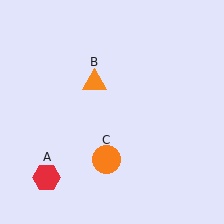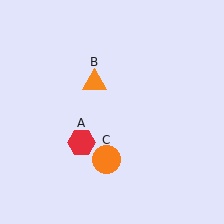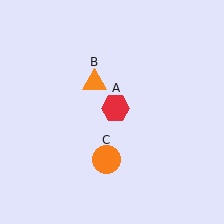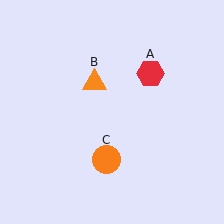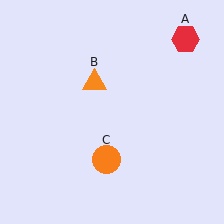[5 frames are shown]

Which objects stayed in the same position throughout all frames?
Orange triangle (object B) and orange circle (object C) remained stationary.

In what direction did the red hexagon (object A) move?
The red hexagon (object A) moved up and to the right.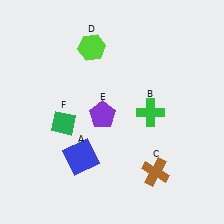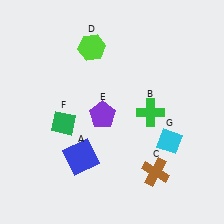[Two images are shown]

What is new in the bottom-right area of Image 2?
A cyan diamond (G) was added in the bottom-right area of Image 2.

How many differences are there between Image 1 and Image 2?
There is 1 difference between the two images.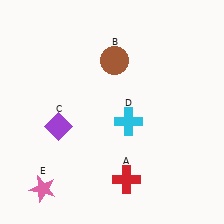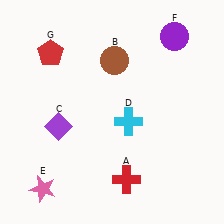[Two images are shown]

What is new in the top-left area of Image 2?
A red pentagon (G) was added in the top-left area of Image 2.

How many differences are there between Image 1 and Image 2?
There are 2 differences between the two images.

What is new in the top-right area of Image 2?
A purple circle (F) was added in the top-right area of Image 2.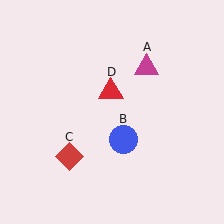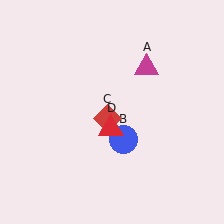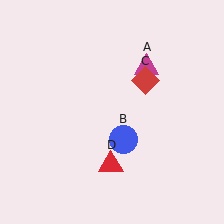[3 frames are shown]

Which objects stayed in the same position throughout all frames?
Magenta triangle (object A) and blue circle (object B) remained stationary.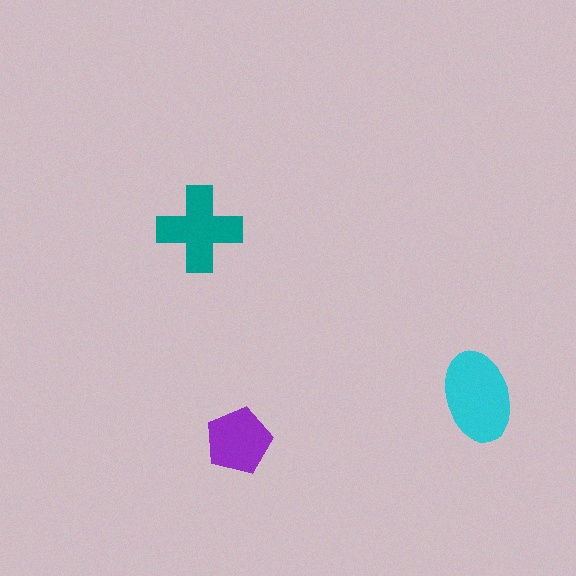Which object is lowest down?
The purple pentagon is bottommost.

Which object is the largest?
The cyan ellipse.